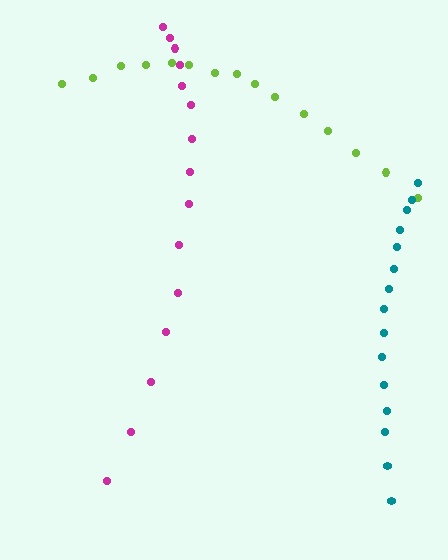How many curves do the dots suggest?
There are 3 distinct paths.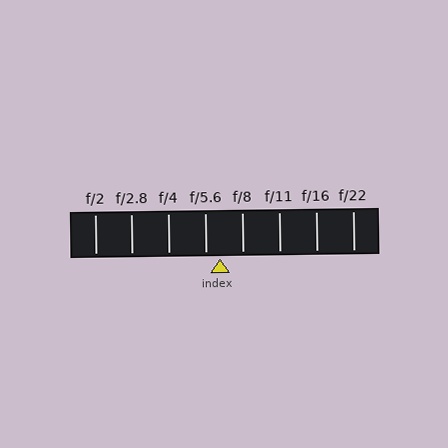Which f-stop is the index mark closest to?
The index mark is closest to f/5.6.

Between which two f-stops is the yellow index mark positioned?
The index mark is between f/5.6 and f/8.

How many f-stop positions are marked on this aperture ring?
There are 8 f-stop positions marked.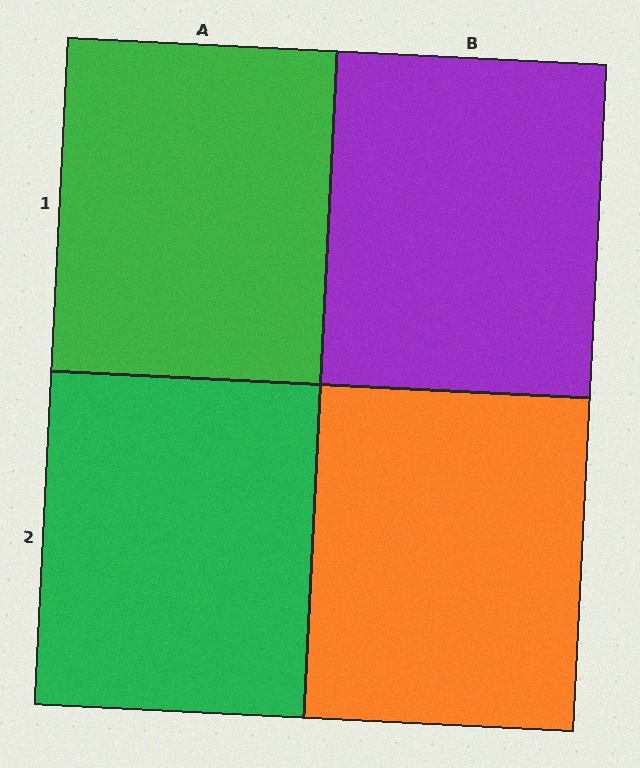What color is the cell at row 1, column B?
Purple.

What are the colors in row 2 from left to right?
Green, orange.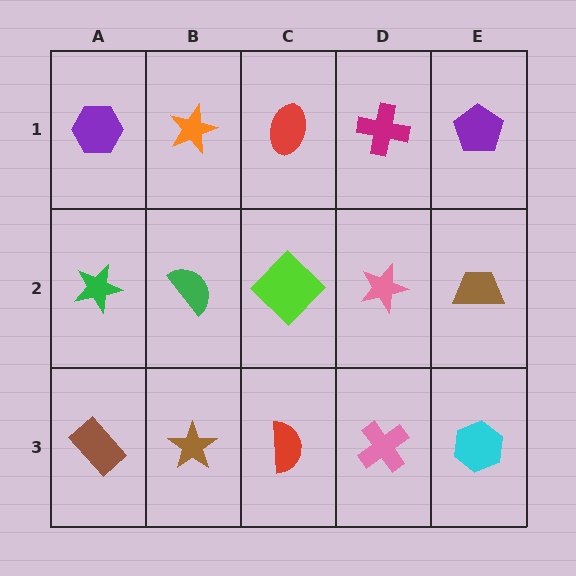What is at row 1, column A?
A purple hexagon.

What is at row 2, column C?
A lime diamond.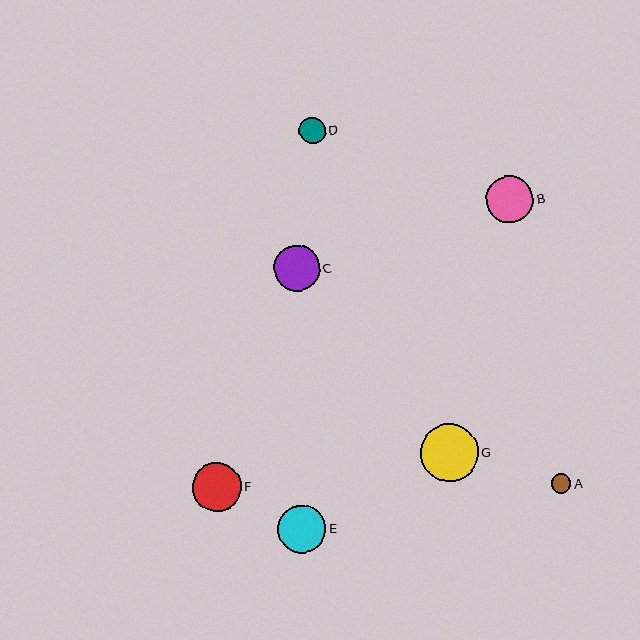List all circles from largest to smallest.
From largest to smallest: G, F, E, B, C, D, A.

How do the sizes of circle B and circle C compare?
Circle B and circle C are approximately the same size.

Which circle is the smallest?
Circle A is the smallest with a size of approximately 20 pixels.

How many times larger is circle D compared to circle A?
Circle D is approximately 1.3 times the size of circle A.